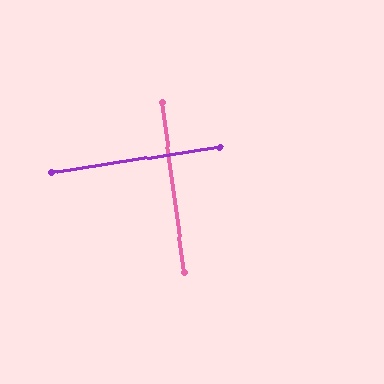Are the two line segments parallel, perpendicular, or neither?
Perpendicular — they meet at approximately 89°.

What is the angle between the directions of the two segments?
Approximately 89 degrees.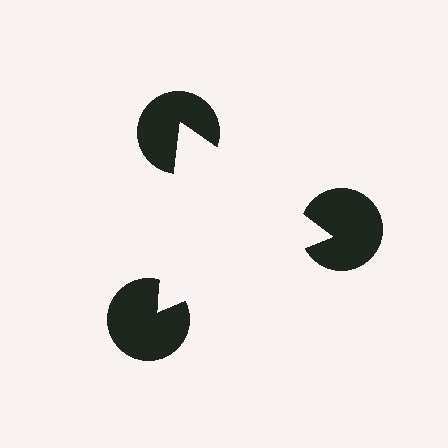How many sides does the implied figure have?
3 sides.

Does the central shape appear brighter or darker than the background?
It typically appears slightly brighter than the background, even though no actual brightness change is drawn.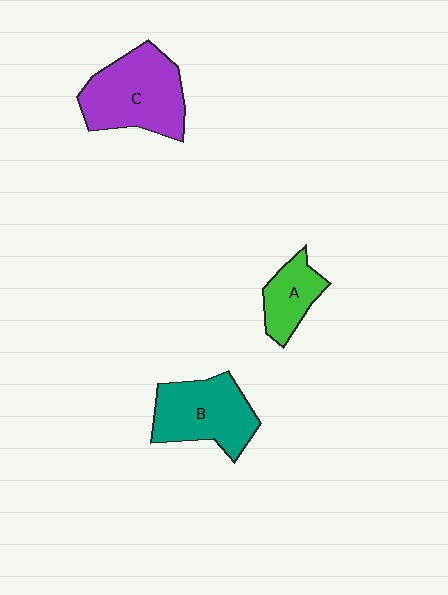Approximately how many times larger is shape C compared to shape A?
Approximately 2.0 times.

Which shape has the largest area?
Shape C (purple).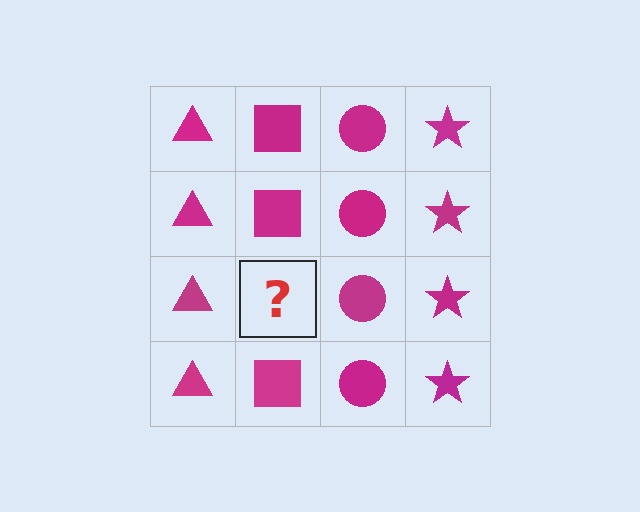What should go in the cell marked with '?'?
The missing cell should contain a magenta square.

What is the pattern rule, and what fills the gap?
The rule is that each column has a consistent shape. The gap should be filled with a magenta square.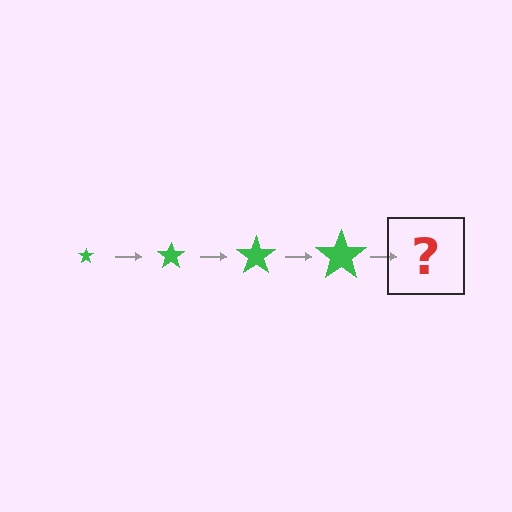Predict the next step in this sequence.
The next step is a green star, larger than the previous one.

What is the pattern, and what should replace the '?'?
The pattern is that the star gets progressively larger each step. The '?' should be a green star, larger than the previous one.